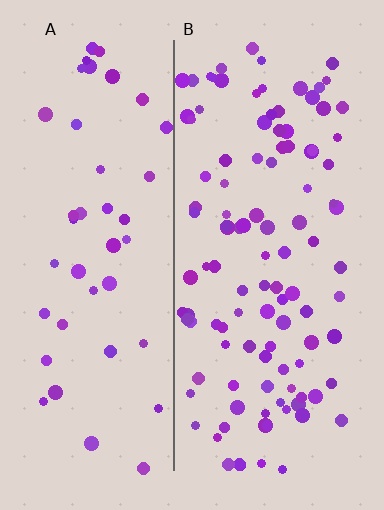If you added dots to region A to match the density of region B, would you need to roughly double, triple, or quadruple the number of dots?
Approximately double.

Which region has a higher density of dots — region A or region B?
B (the right).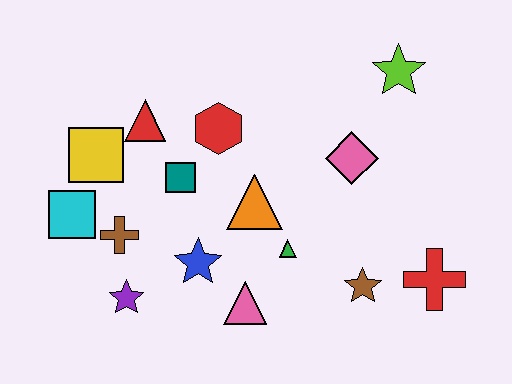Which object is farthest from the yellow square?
The red cross is farthest from the yellow square.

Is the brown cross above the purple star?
Yes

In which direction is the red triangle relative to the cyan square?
The red triangle is above the cyan square.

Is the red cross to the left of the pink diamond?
No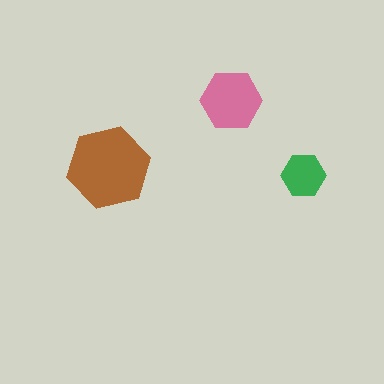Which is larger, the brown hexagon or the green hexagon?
The brown one.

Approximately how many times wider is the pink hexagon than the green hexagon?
About 1.5 times wider.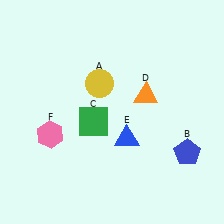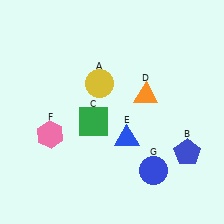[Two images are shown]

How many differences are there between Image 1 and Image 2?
There is 1 difference between the two images.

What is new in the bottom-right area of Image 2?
A blue circle (G) was added in the bottom-right area of Image 2.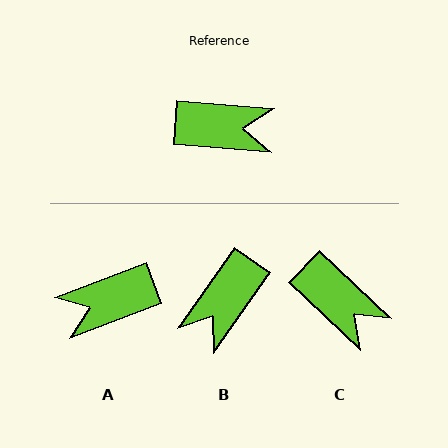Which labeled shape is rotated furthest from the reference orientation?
A, about 155 degrees away.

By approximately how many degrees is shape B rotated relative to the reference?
Approximately 121 degrees clockwise.